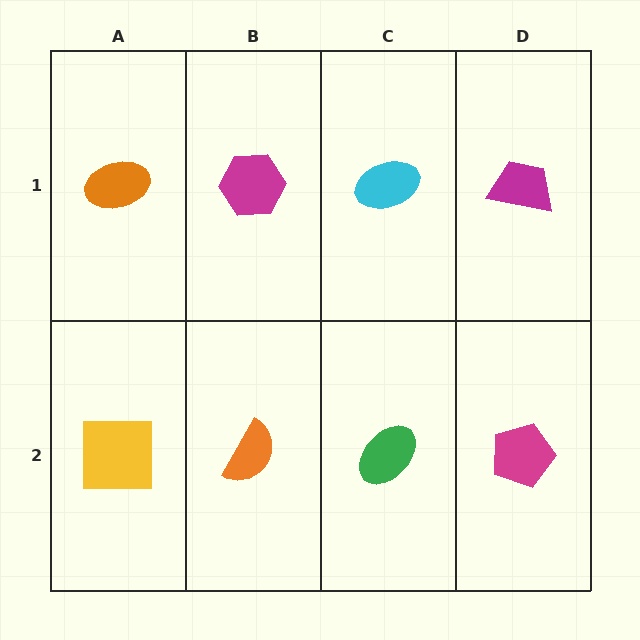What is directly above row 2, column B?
A magenta hexagon.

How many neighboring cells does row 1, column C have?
3.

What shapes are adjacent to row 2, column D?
A magenta trapezoid (row 1, column D), a green ellipse (row 2, column C).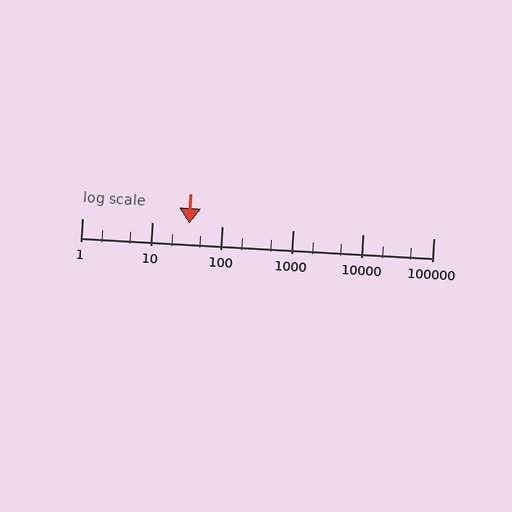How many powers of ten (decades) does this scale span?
The scale spans 5 decades, from 1 to 100000.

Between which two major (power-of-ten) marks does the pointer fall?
The pointer is between 10 and 100.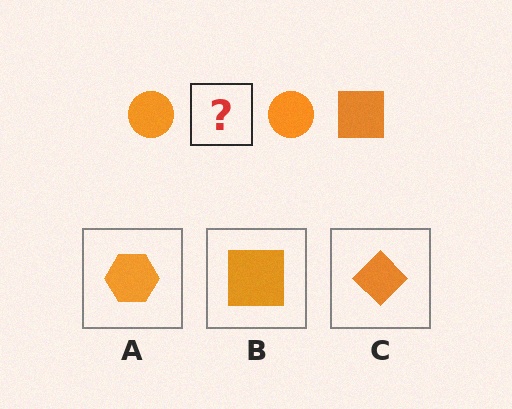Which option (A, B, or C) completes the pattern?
B.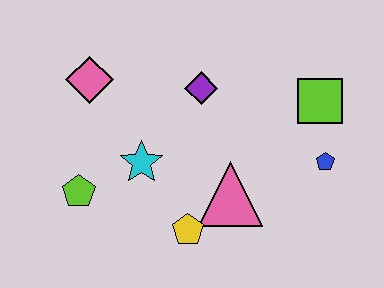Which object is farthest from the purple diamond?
The lime pentagon is farthest from the purple diamond.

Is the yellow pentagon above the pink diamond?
No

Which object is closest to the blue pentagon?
The lime square is closest to the blue pentagon.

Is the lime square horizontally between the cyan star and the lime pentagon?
No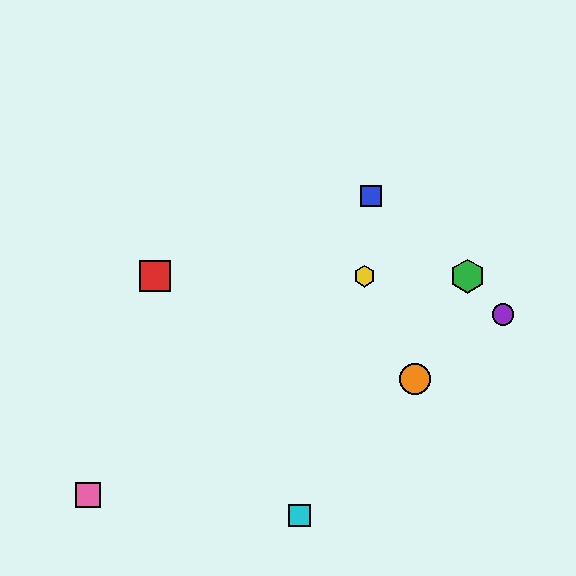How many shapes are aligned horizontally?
3 shapes (the red square, the green hexagon, the yellow hexagon) are aligned horizontally.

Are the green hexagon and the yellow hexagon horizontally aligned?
Yes, both are at y≈276.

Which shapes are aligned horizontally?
The red square, the green hexagon, the yellow hexagon are aligned horizontally.